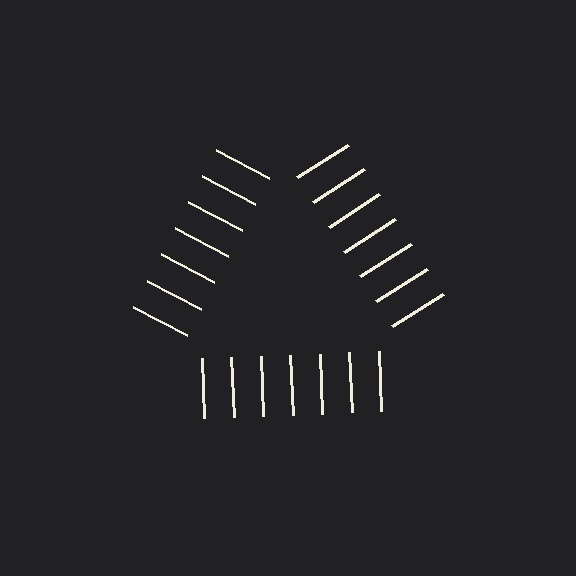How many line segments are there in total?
21 — 7 along each of the 3 edges.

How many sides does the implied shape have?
3 sides — the line-ends trace a triangle.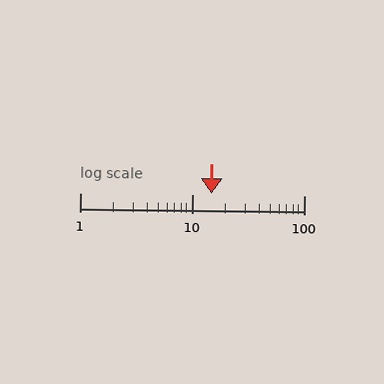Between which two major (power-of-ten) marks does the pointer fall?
The pointer is between 10 and 100.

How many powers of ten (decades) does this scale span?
The scale spans 2 decades, from 1 to 100.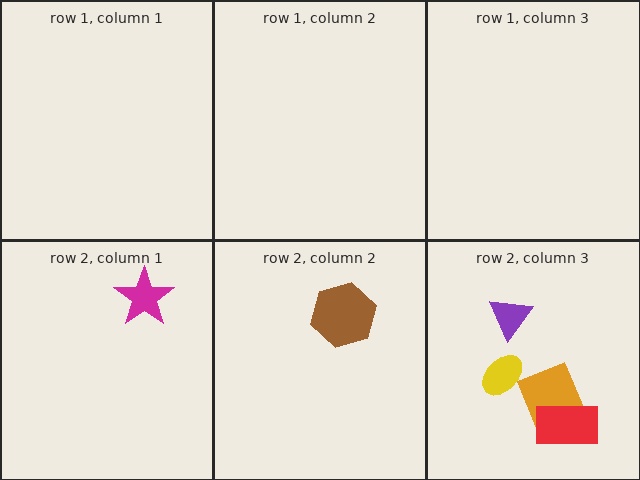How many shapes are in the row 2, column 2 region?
1.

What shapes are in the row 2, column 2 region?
The brown hexagon.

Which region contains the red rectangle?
The row 2, column 3 region.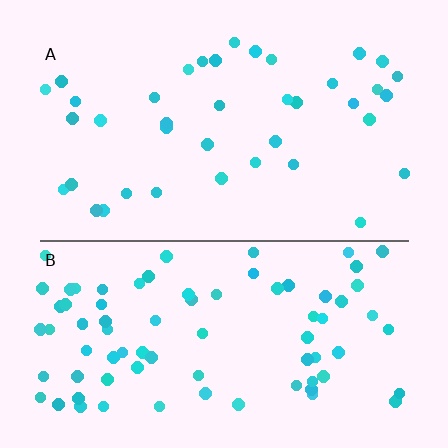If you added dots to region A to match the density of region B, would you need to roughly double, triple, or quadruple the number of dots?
Approximately double.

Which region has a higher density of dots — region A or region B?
B (the bottom).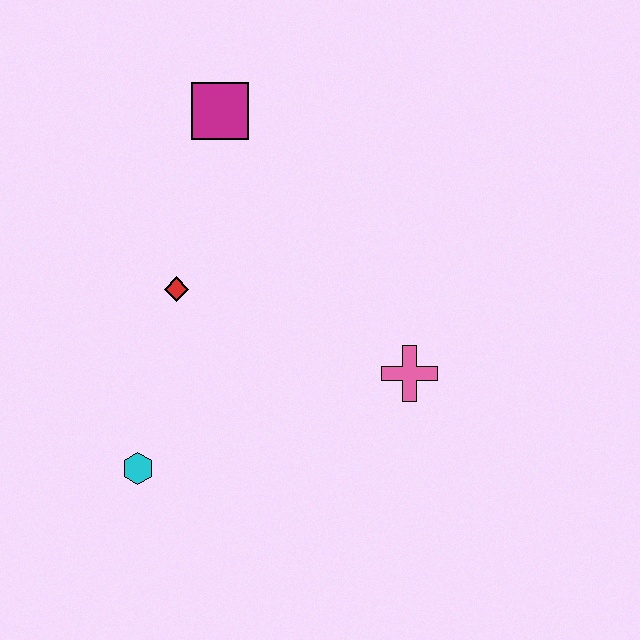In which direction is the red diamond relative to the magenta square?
The red diamond is below the magenta square.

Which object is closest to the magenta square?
The red diamond is closest to the magenta square.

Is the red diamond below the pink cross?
No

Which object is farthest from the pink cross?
The magenta square is farthest from the pink cross.